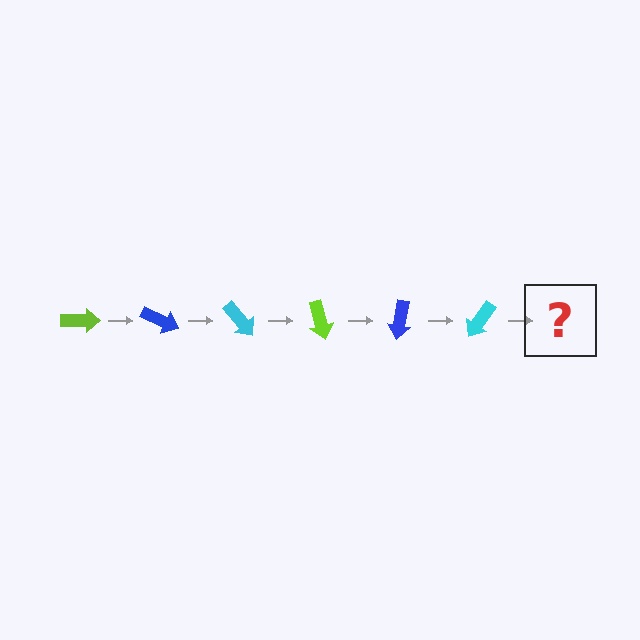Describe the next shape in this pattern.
It should be a lime arrow, rotated 150 degrees from the start.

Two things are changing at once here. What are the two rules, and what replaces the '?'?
The two rules are that it rotates 25 degrees each step and the color cycles through lime, blue, and cyan. The '?' should be a lime arrow, rotated 150 degrees from the start.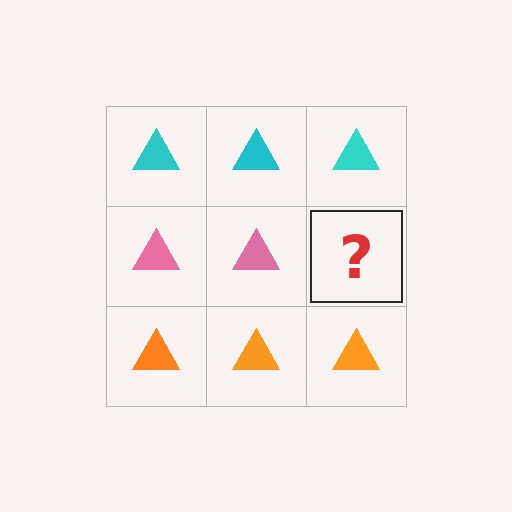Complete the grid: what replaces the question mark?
The question mark should be replaced with a pink triangle.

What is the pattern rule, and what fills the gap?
The rule is that each row has a consistent color. The gap should be filled with a pink triangle.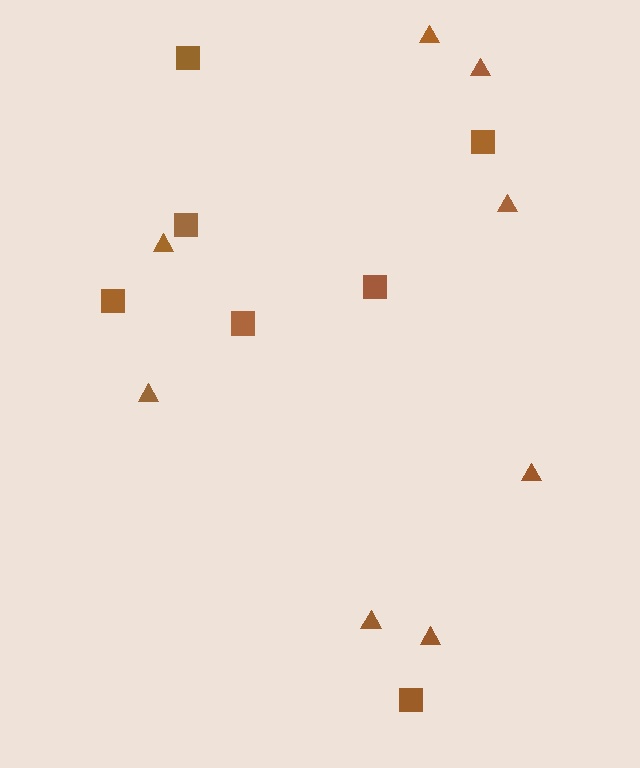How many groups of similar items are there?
There are 2 groups: one group of triangles (8) and one group of squares (7).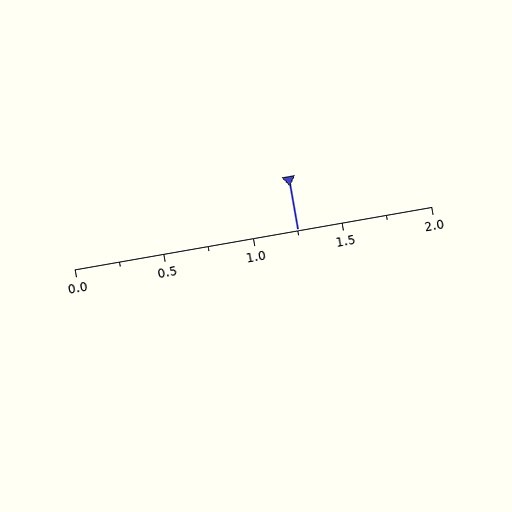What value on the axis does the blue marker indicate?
The marker indicates approximately 1.25.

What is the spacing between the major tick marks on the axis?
The major ticks are spaced 0.5 apart.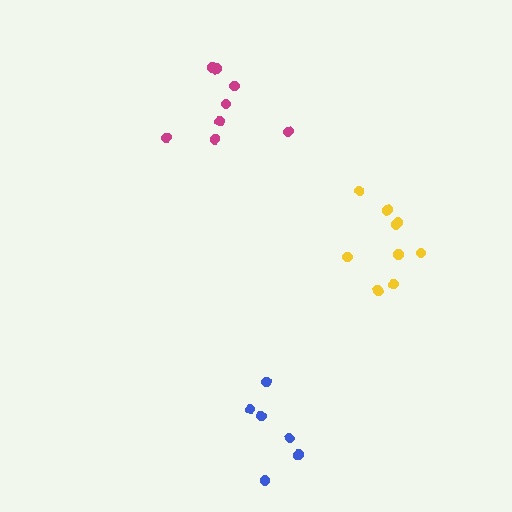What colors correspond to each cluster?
The clusters are colored: yellow, blue, magenta.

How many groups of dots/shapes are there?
There are 3 groups.